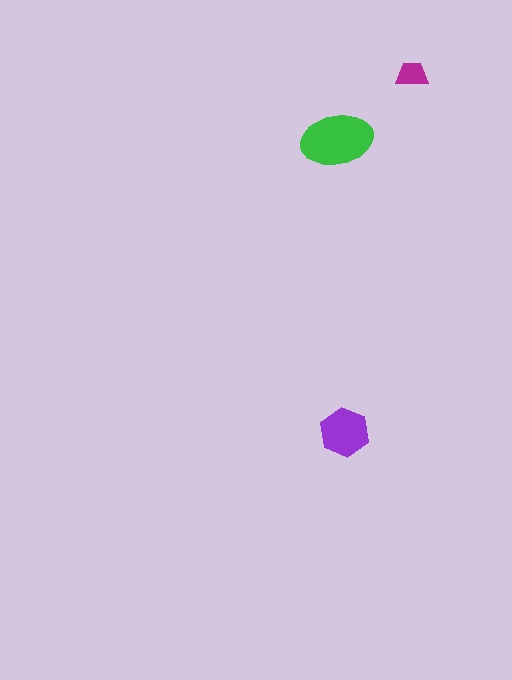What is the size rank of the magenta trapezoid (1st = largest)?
3rd.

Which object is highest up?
The magenta trapezoid is topmost.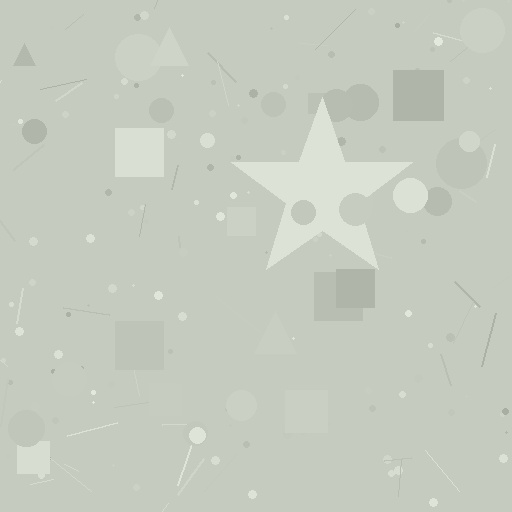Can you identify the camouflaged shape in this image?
The camouflaged shape is a star.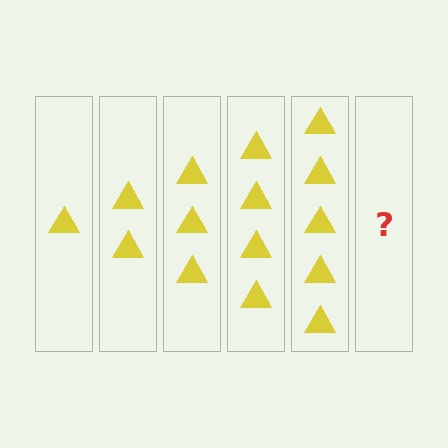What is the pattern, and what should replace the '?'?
The pattern is that each step adds one more triangle. The '?' should be 6 triangles.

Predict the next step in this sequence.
The next step is 6 triangles.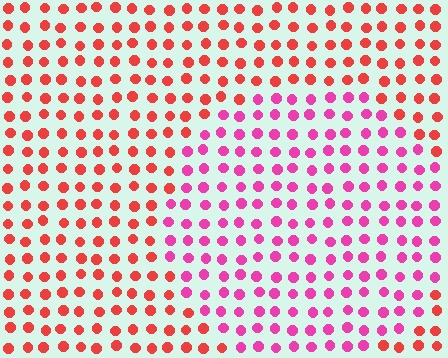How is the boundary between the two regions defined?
The boundary is defined purely by a slight shift in hue (about 40 degrees). Spacing, size, and orientation are identical on both sides.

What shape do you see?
I see a circle.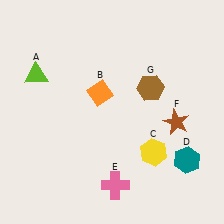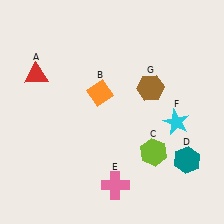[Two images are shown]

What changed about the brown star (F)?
In Image 1, F is brown. In Image 2, it changed to cyan.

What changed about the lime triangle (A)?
In Image 1, A is lime. In Image 2, it changed to red.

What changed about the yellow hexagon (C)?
In Image 1, C is yellow. In Image 2, it changed to lime.